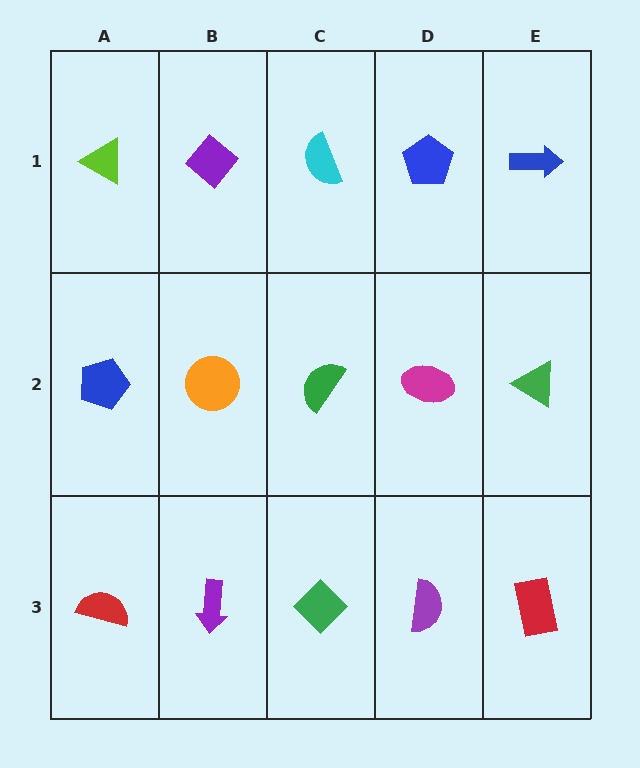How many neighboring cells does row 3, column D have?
3.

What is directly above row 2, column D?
A blue pentagon.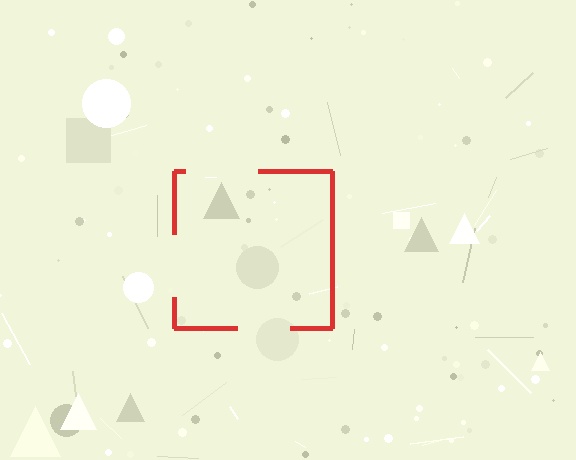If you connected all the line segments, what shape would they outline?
They would outline a square.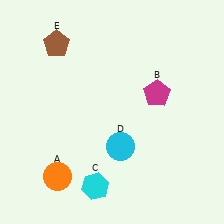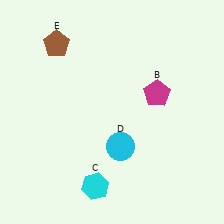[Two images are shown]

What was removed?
The orange circle (A) was removed in Image 2.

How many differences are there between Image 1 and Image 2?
There is 1 difference between the two images.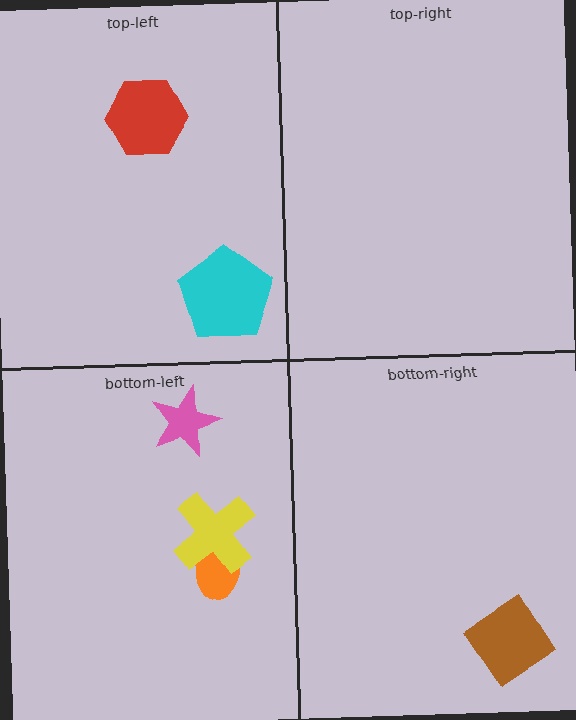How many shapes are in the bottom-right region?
1.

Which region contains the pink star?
The bottom-left region.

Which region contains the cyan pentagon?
The top-left region.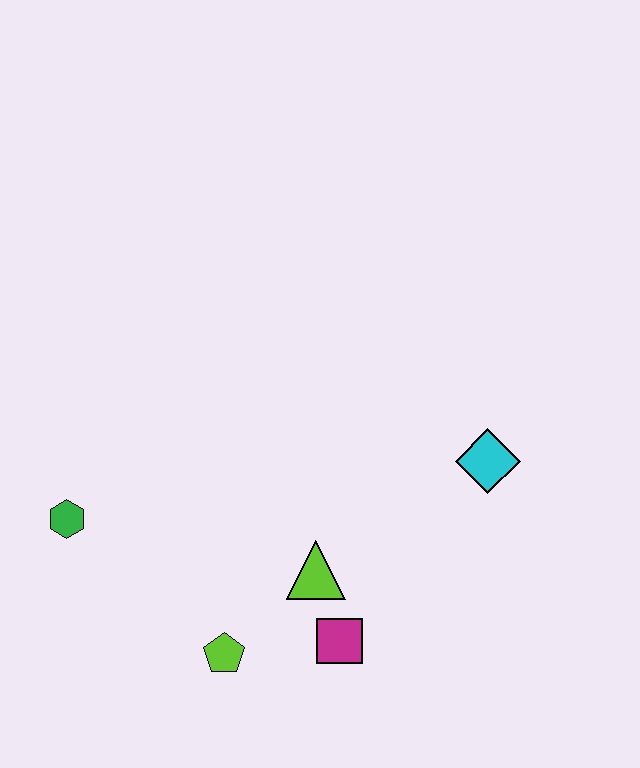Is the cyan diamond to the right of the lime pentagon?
Yes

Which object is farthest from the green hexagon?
The cyan diamond is farthest from the green hexagon.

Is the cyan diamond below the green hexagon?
No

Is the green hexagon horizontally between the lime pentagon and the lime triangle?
No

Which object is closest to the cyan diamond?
The lime triangle is closest to the cyan diamond.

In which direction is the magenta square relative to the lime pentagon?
The magenta square is to the right of the lime pentagon.